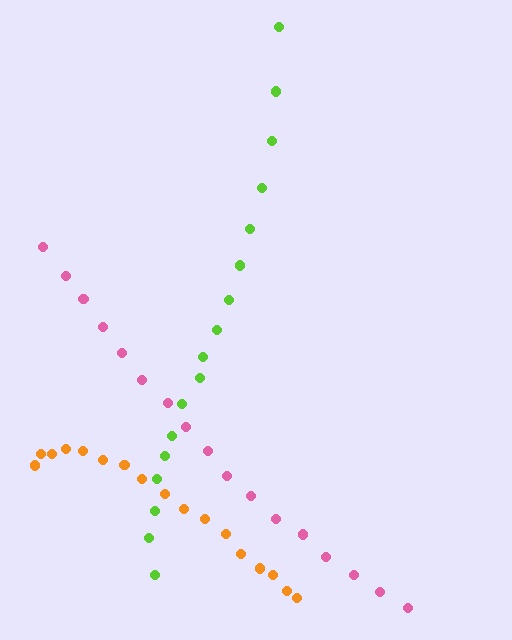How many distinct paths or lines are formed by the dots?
There are 3 distinct paths.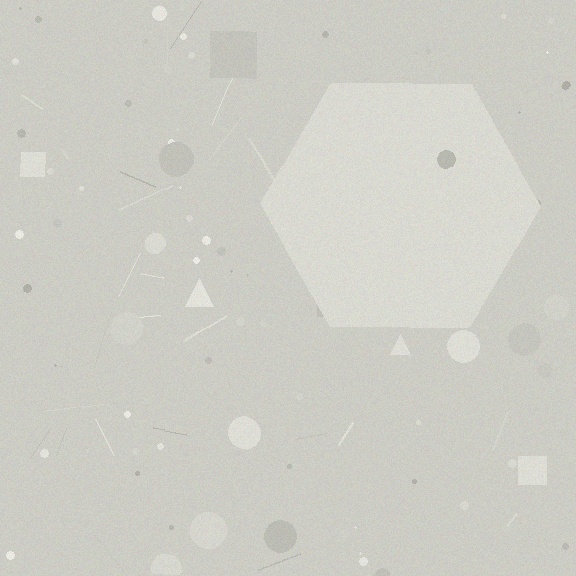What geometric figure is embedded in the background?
A hexagon is embedded in the background.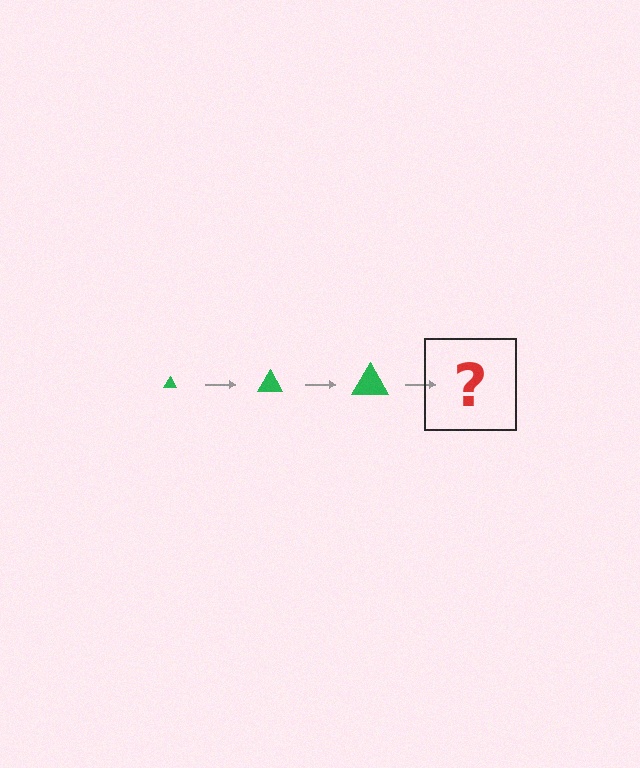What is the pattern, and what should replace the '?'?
The pattern is that the triangle gets progressively larger each step. The '?' should be a green triangle, larger than the previous one.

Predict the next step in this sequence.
The next step is a green triangle, larger than the previous one.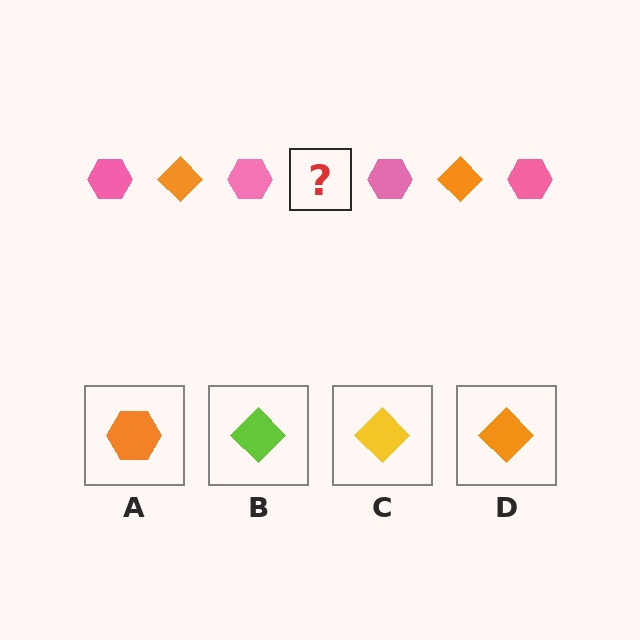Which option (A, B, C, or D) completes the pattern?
D.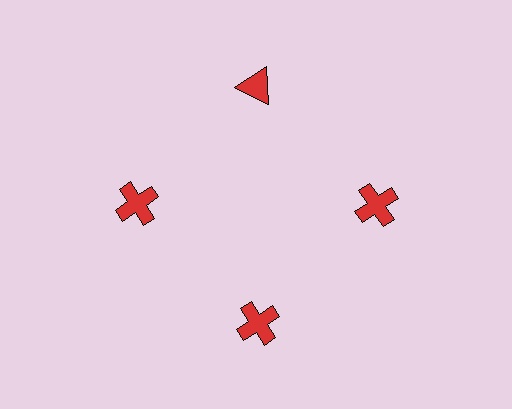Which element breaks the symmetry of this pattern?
The red triangle at roughly the 12 o'clock position breaks the symmetry. All other shapes are red crosses.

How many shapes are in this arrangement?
There are 4 shapes arranged in a ring pattern.